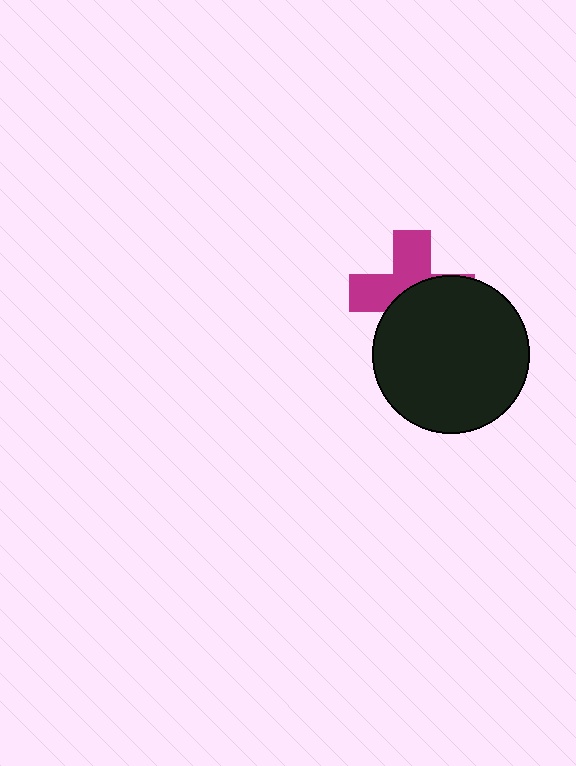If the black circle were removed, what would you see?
You would see the complete magenta cross.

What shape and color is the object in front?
The object in front is a black circle.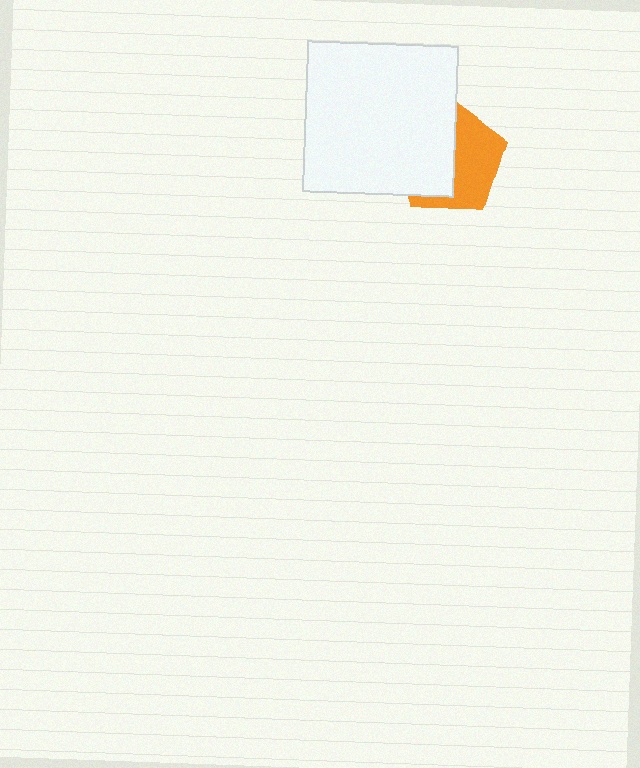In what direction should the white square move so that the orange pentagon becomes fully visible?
The white square should move left. That is the shortest direction to clear the overlap and leave the orange pentagon fully visible.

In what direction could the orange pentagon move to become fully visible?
The orange pentagon could move right. That would shift it out from behind the white square entirely.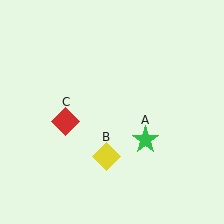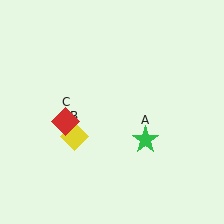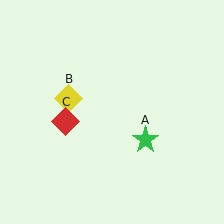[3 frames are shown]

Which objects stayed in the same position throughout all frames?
Green star (object A) and red diamond (object C) remained stationary.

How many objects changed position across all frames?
1 object changed position: yellow diamond (object B).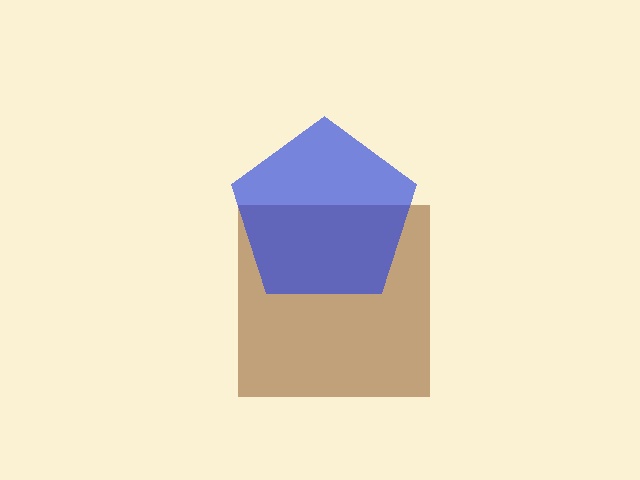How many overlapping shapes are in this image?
There are 2 overlapping shapes in the image.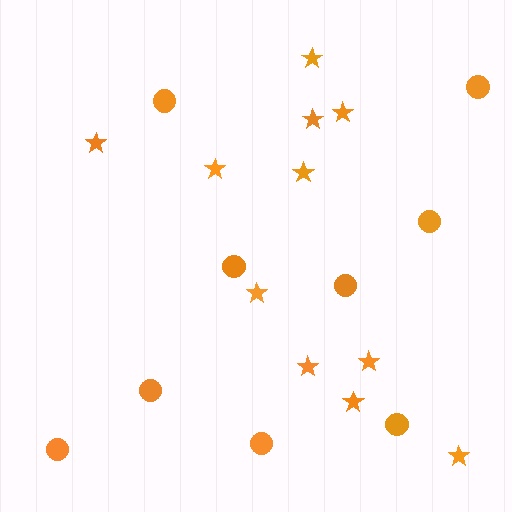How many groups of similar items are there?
There are 2 groups: one group of stars (11) and one group of circles (9).